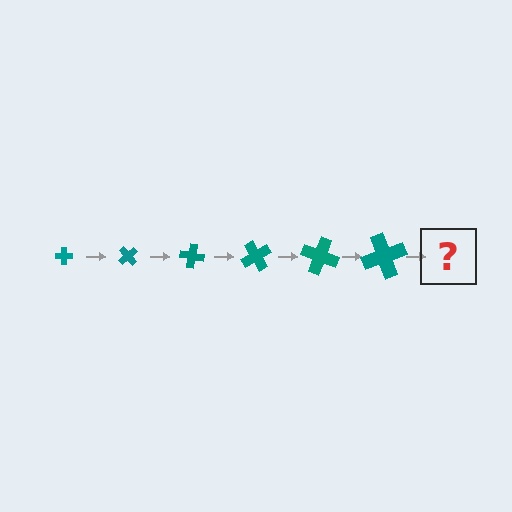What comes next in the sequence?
The next element should be a cross, larger than the previous one and rotated 300 degrees from the start.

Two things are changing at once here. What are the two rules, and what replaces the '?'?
The two rules are that the cross grows larger each step and it rotates 50 degrees each step. The '?' should be a cross, larger than the previous one and rotated 300 degrees from the start.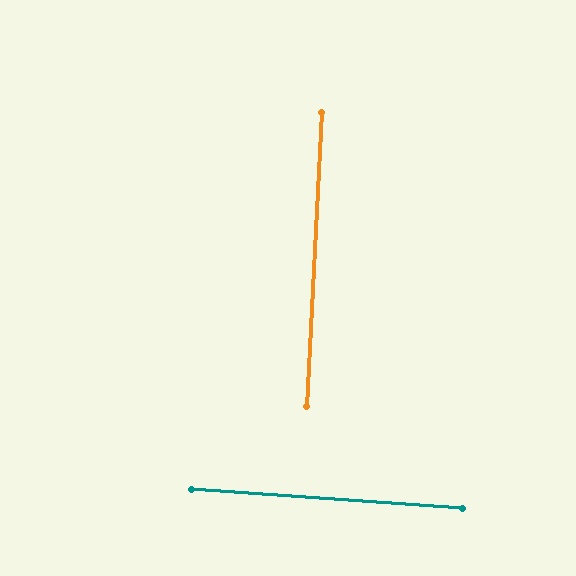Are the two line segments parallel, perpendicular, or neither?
Perpendicular — they meet at approximately 89°.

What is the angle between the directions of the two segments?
Approximately 89 degrees.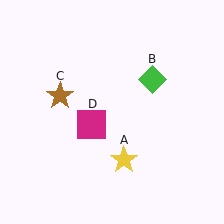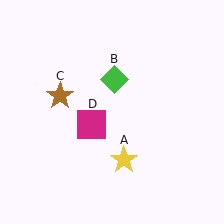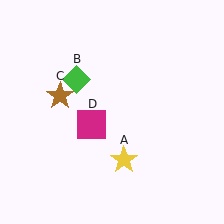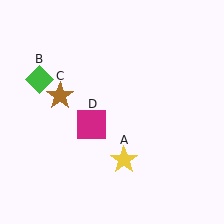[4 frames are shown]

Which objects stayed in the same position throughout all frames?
Yellow star (object A) and brown star (object C) and magenta square (object D) remained stationary.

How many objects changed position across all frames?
1 object changed position: green diamond (object B).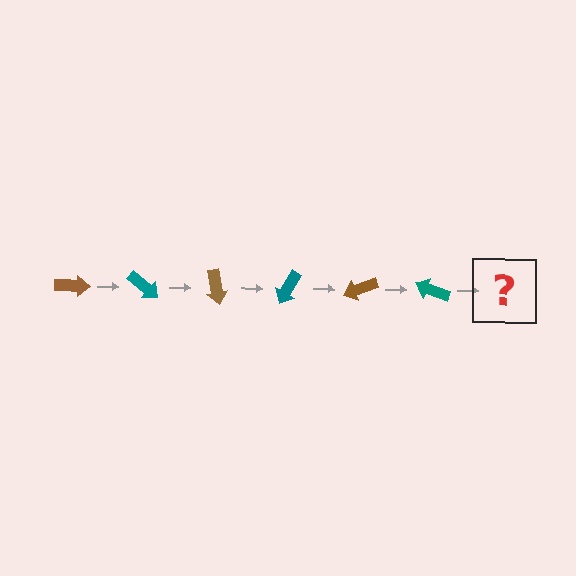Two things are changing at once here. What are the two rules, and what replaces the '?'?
The two rules are that it rotates 40 degrees each step and the color cycles through brown and teal. The '?' should be a brown arrow, rotated 240 degrees from the start.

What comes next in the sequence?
The next element should be a brown arrow, rotated 240 degrees from the start.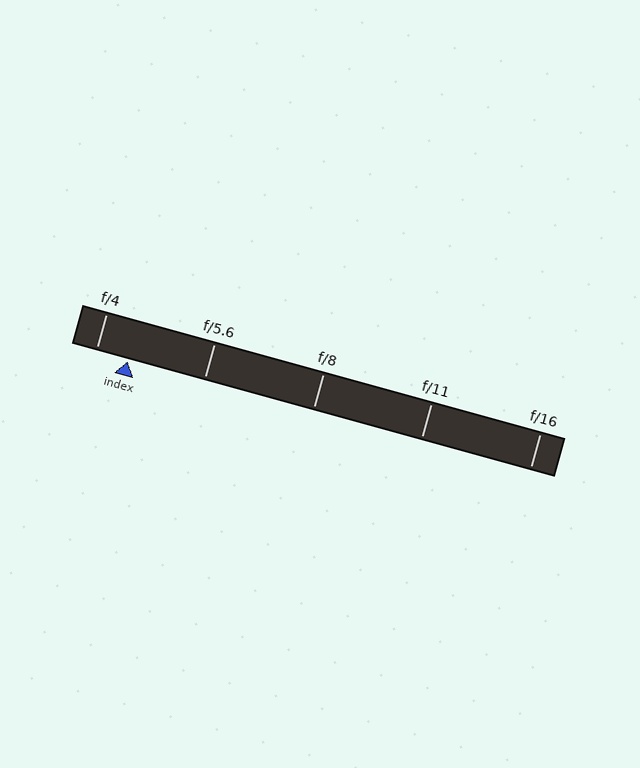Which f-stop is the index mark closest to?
The index mark is closest to f/4.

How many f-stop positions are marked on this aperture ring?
There are 5 f-stop positions marked.